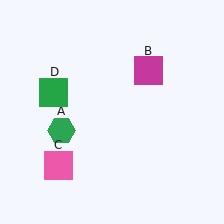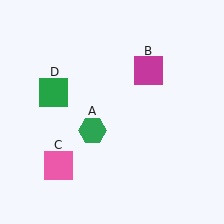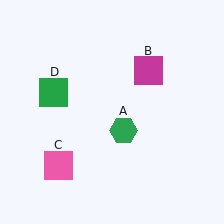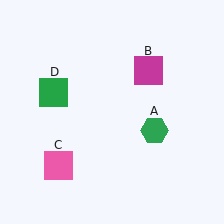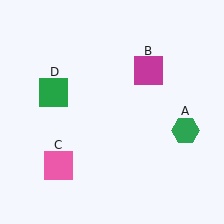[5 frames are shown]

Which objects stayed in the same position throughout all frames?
Magenta square (object B) and pink square (object C) and green square (object D) remained stationary.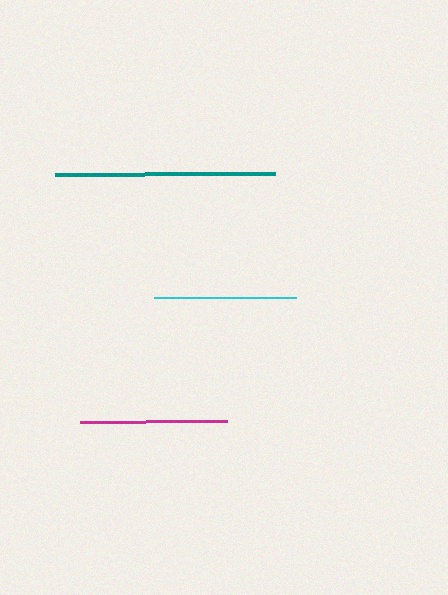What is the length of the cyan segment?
The cyan segment is approximately 142 pixels long.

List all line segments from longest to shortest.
From longest to shortest: teal, magenta, cyan.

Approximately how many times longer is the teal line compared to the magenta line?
The teal line is approximately 1.5 times the length of the magenta line.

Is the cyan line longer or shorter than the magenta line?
The magenta line is longer than the cyan line.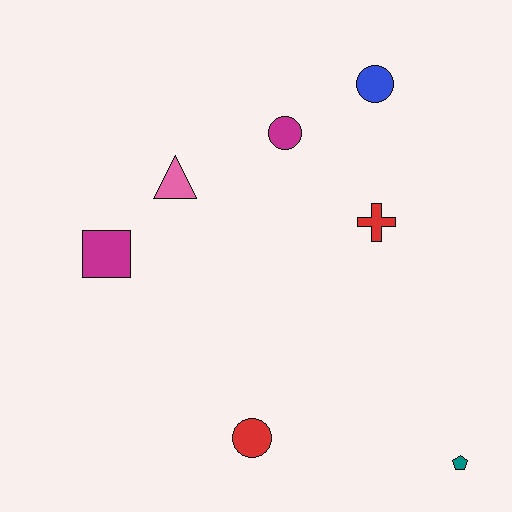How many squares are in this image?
There is 1 square.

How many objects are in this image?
There are 7 objects.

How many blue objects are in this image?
There is 1 blue object.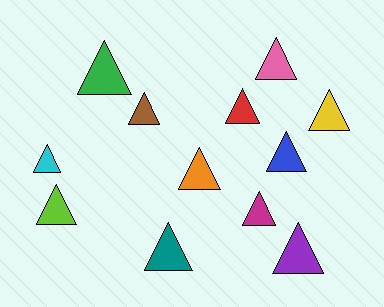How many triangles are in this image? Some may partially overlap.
There are 12 triangles.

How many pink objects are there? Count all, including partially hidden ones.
There is 1 pink object.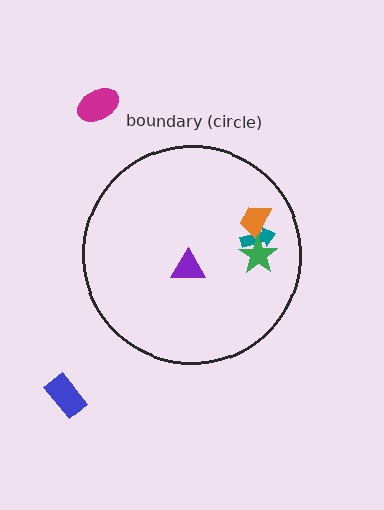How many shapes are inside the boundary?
4 inside, 2 outside.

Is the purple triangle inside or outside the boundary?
Inside.